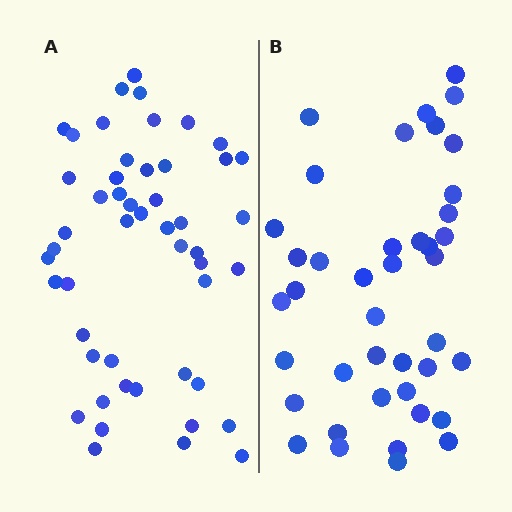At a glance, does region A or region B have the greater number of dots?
Region A (the left region) has more dots.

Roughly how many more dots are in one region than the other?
Region A has roughly 8 or so more dots than region B.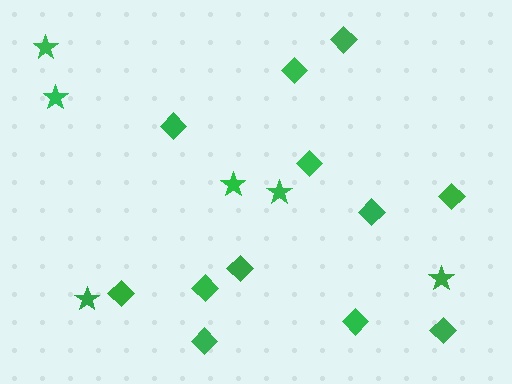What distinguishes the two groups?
There are 2 groups: one group of diamonds (12) and one group of stars (6).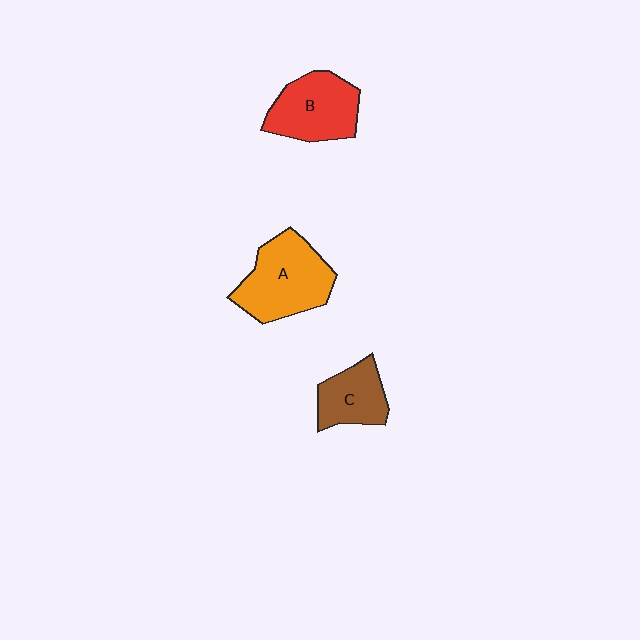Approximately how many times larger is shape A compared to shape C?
Approximately 1.6 times.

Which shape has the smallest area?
Shape C (brown).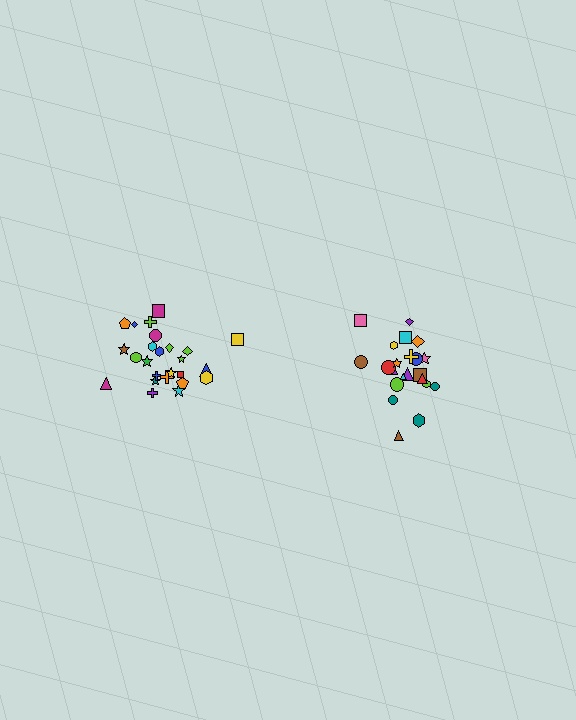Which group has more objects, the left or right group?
The left group.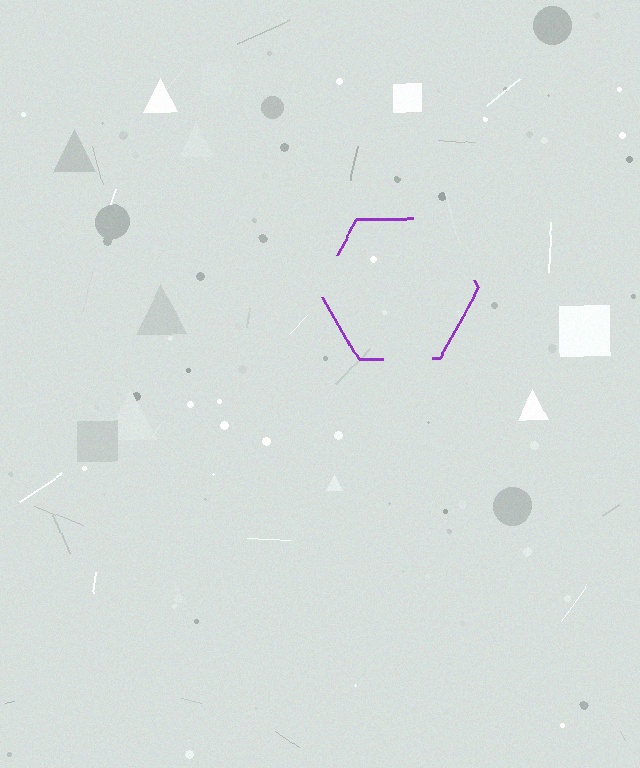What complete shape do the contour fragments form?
The contour fragments form a hexagon.